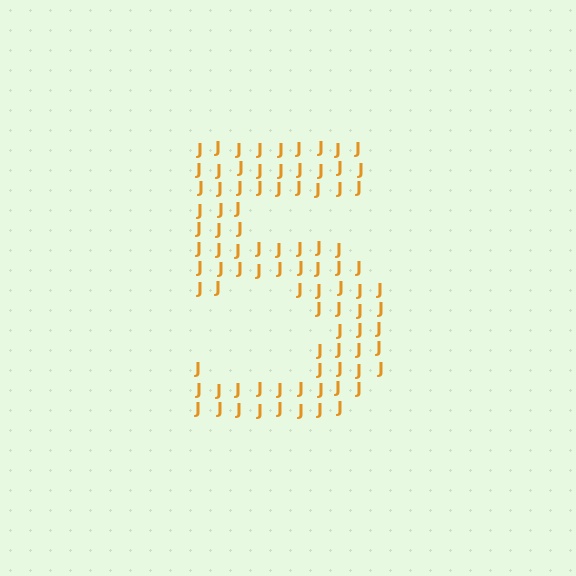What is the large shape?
The large shape is the digit 5.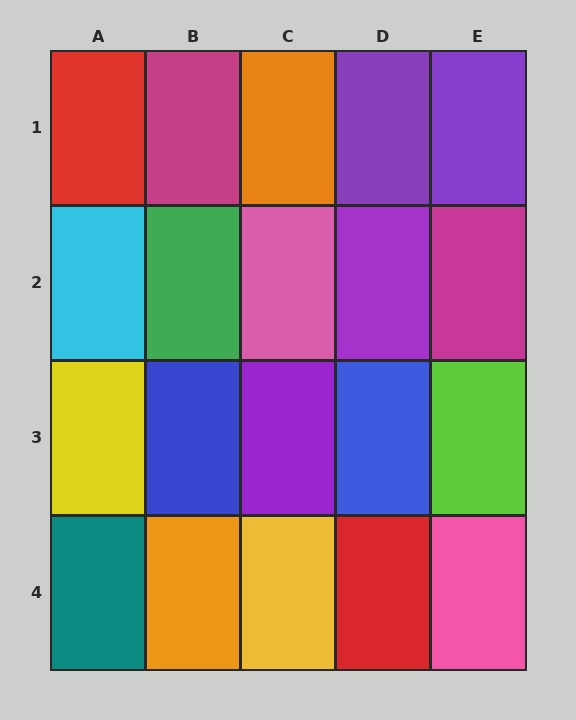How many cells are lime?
1 cell is lime.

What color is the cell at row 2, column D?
Purple.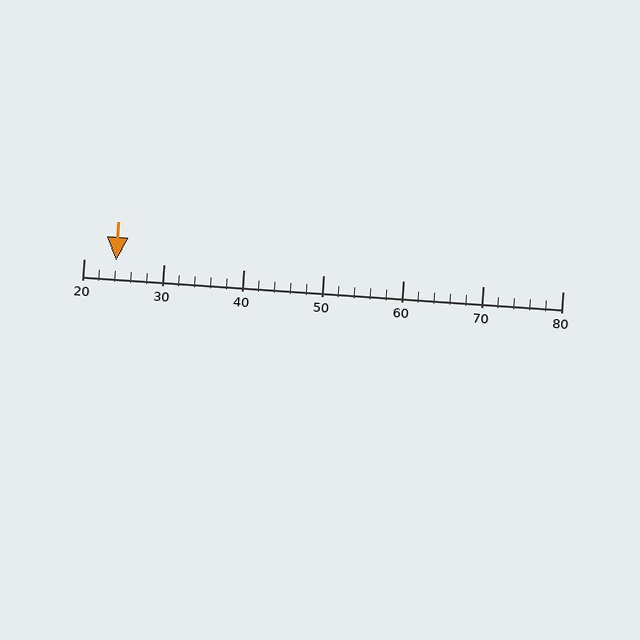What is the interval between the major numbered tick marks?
The major tick marks are spaced 10 units apart.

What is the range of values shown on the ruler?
The ruler shows values from 20 to 80.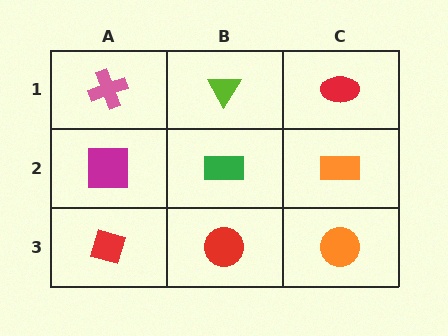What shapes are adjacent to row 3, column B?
A green rectangle (row 2, column B), a red diamond (row 3, column A), an orange circle (row 3, column C).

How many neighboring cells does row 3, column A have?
2.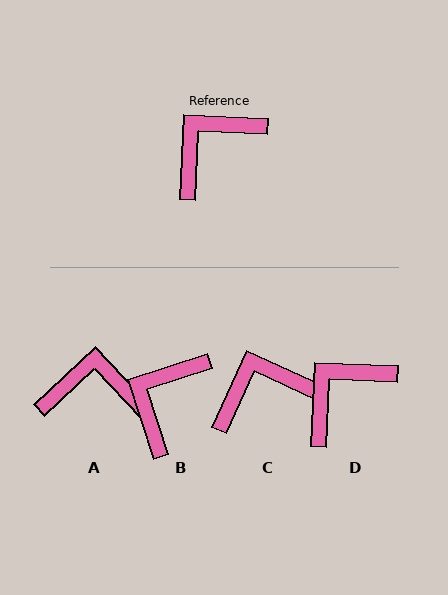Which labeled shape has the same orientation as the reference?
D.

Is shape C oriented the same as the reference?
No, it is off by about 22 degrees.